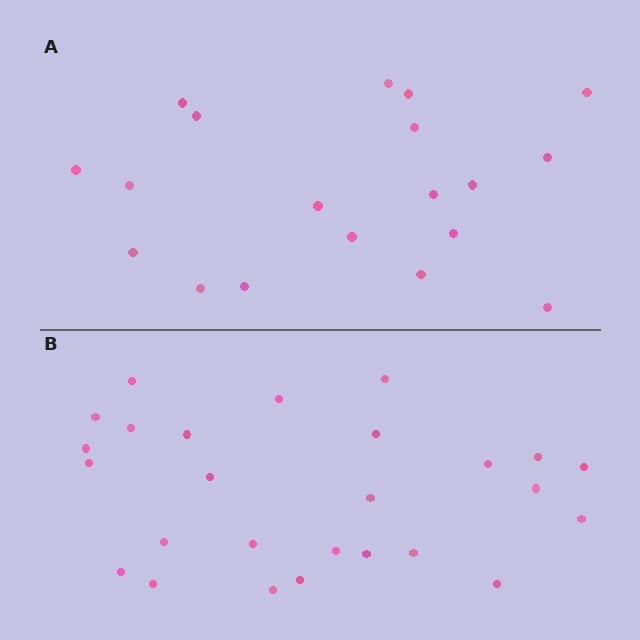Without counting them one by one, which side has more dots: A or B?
Region B (the bottom region) has more dots.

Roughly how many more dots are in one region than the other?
Region B has roughly 8 or so more dots than region A.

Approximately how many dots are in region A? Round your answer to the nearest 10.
About 20 dots. (The exact count is 19, which rounds to 20.)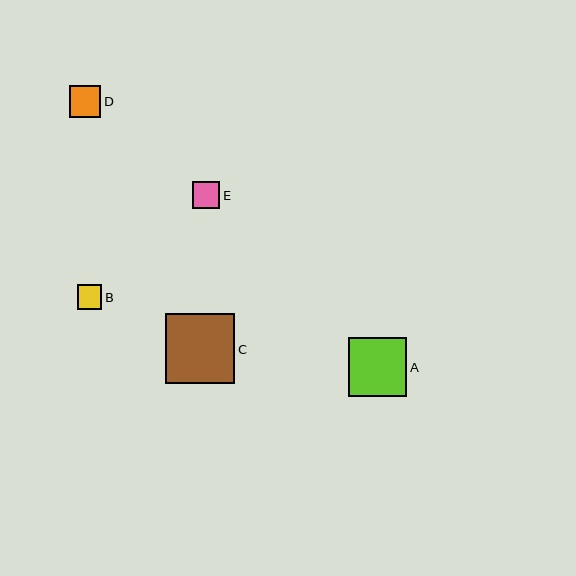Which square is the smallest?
Square B is the smallest with a size of approximately 25 pixels.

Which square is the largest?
Square C is the largest with a size of approximately 69 pixels.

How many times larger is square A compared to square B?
Square A is approximately 2.4 times the size of square B.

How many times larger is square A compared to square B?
Square A is approximately 2.4 times the size of square B.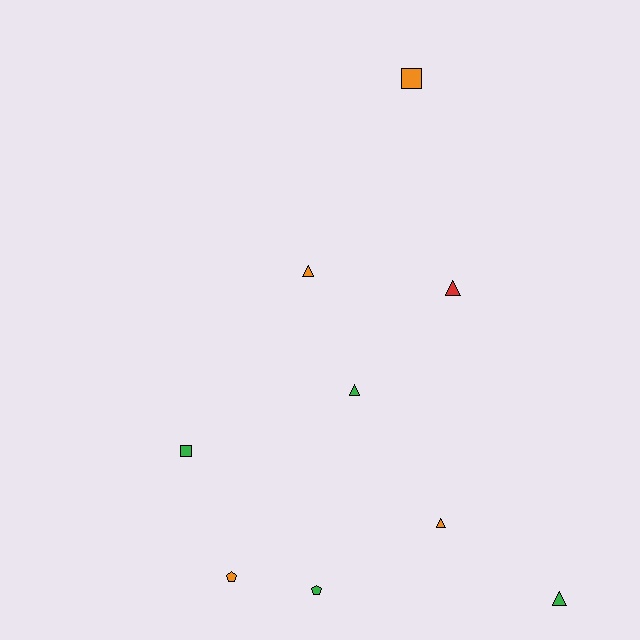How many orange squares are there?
There is 1 orange square.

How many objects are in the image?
There are 9 objects.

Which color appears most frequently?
Green, with 4 objects.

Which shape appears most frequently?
Triangle, with 5 objects.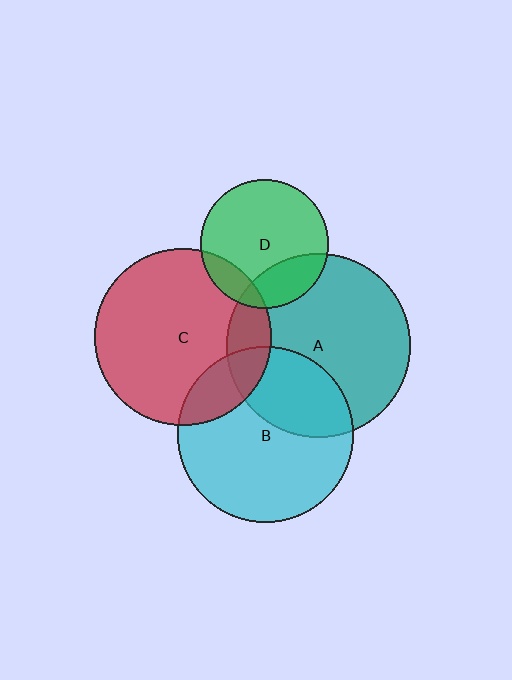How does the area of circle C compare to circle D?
Approximately 1.9 times.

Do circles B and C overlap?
Yes.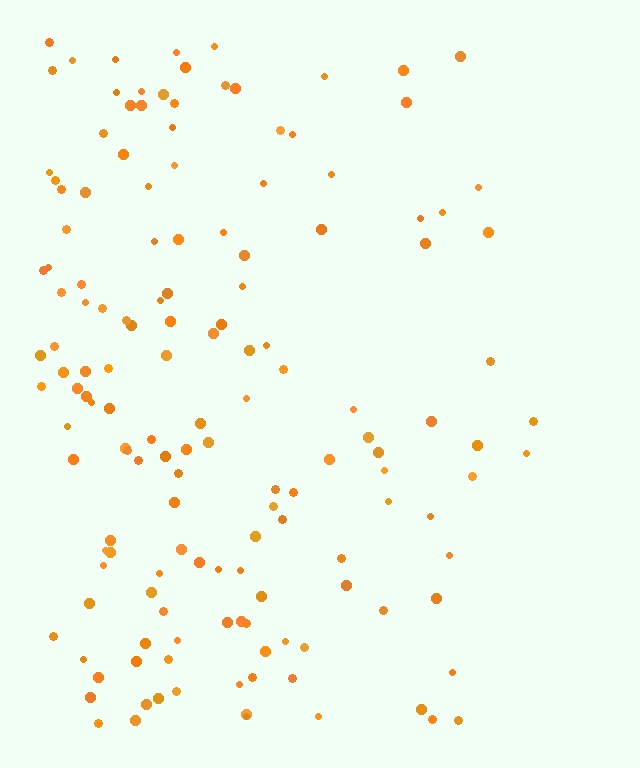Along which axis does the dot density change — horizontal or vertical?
Horizontal.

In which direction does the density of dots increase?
From right to left, with the left side densest.